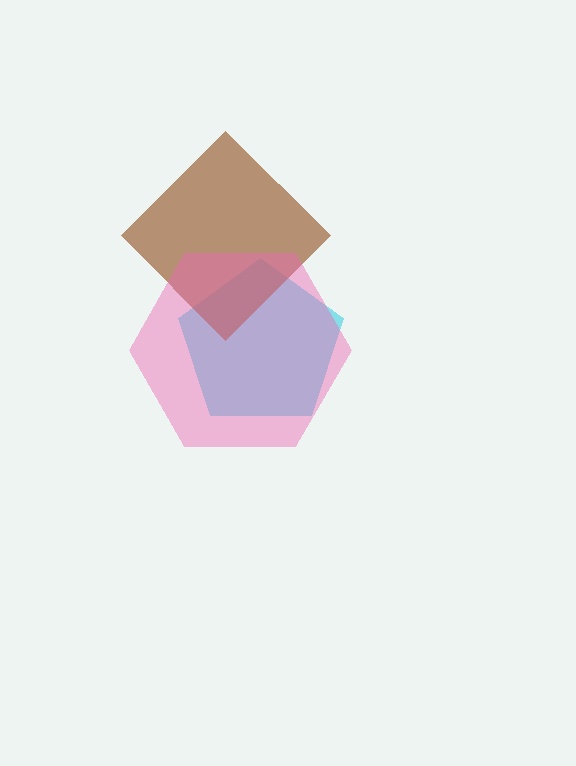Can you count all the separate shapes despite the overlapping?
Yes, there are 3 separate shapes.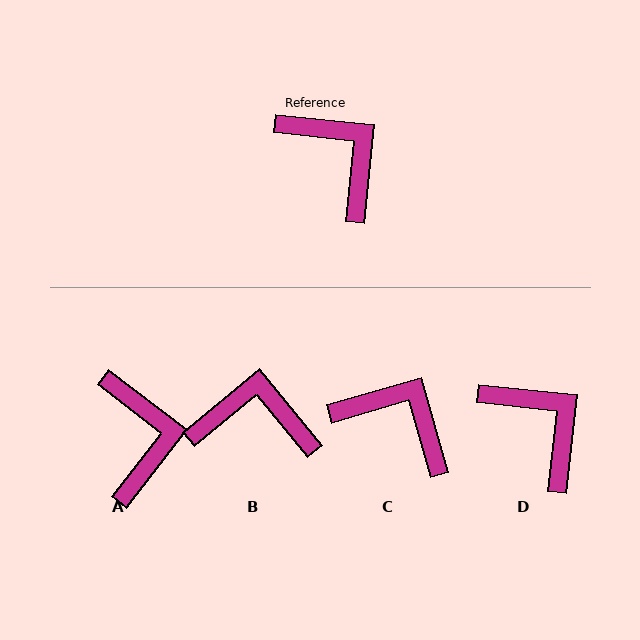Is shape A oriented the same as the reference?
No, it is off by about 32 degrees.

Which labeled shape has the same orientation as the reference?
D.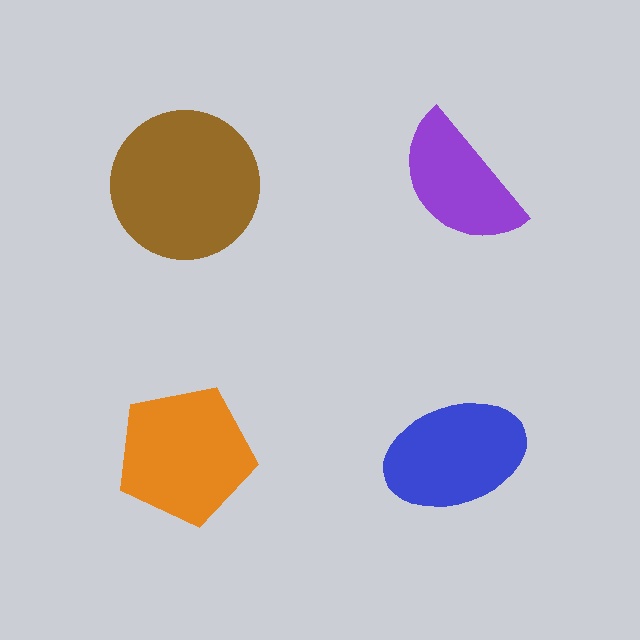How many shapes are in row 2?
2 shapes.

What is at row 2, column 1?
An orange pentagon.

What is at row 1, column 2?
A purple semicircle.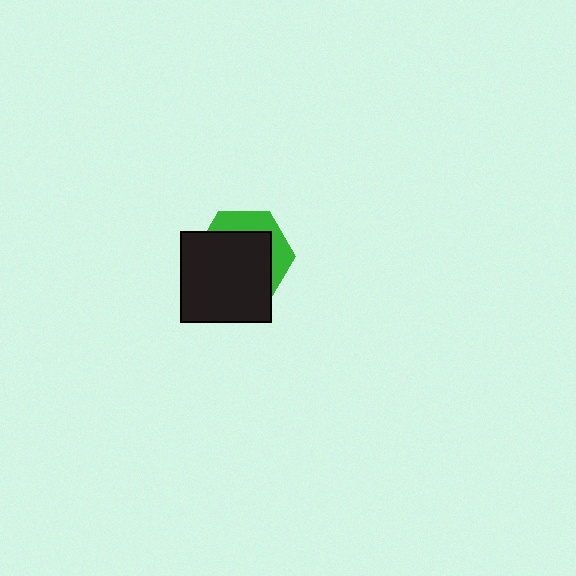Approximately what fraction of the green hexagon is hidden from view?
Roughly 68% of the green hexagon is hidden behind the black square.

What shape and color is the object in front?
The object in front is a black square.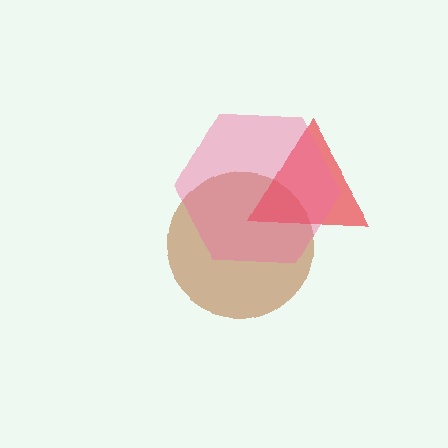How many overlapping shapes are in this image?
There are 3 overlapping shapes in the image.